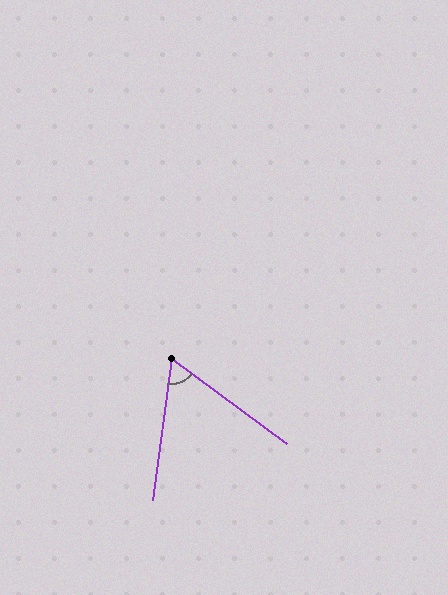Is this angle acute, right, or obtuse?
It is acute.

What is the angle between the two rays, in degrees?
Approximately 61 degrees.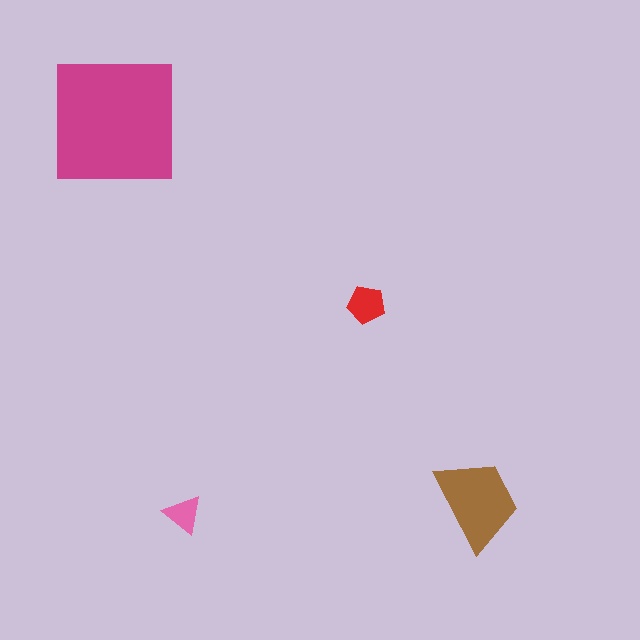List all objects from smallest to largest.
The pink triangle, the red pentagon, the brown trapezoid, the magenta square.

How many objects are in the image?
There are 4 objects in the image.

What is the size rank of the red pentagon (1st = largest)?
3rd.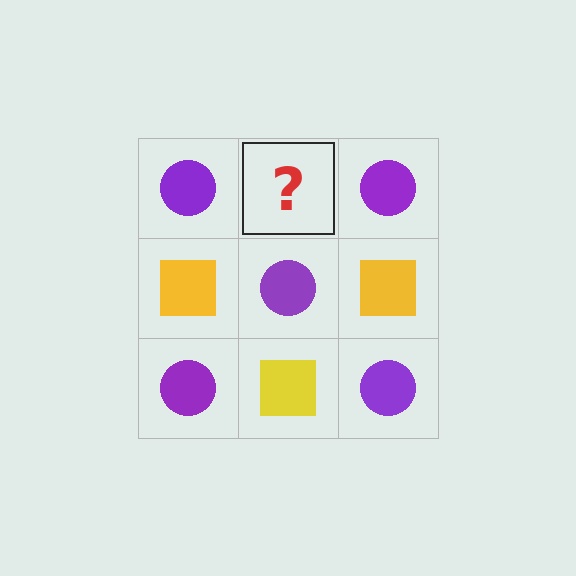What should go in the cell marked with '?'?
The missing cell should contain a yellow square.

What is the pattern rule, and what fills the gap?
The rule is that it alternates purple circle and yellow square in a checkerboard pattern. The gap should be filled with a yellow square.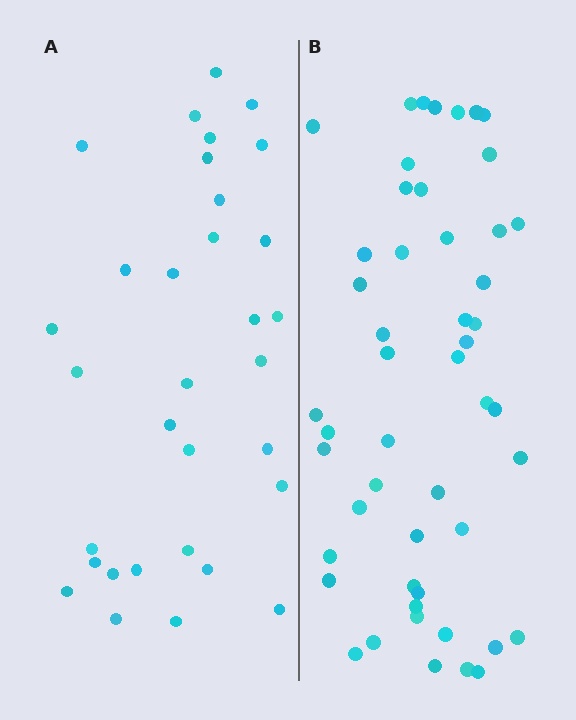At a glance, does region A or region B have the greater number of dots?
Region B (the right region) has more dots.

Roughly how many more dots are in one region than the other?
Region B has approximately 20 more dots than region A.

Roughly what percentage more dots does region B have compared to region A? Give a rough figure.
About 55% more.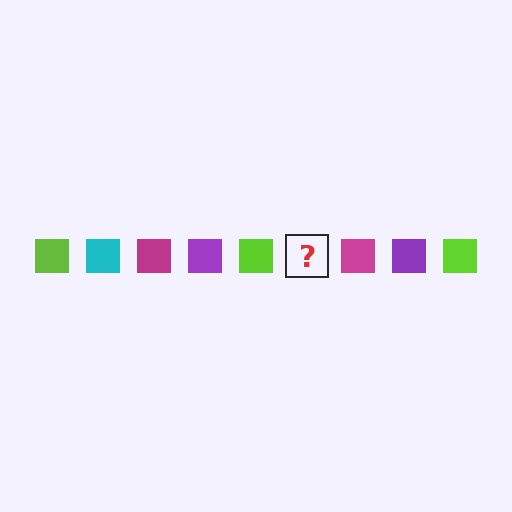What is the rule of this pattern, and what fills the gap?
The rule is that the pattern cycles through lime, cyan, magenta, purple squares. The gap should be filled with a cyan square.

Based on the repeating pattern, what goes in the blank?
The blank should be a cyan square.